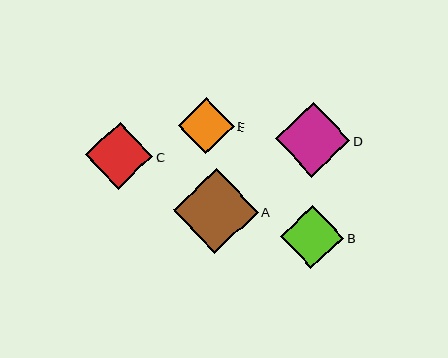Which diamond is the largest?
Diamond A is the largest with a size of approximately 85 pixels.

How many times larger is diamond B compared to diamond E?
Diamond B is approximately 1.1 times the size of diamond E.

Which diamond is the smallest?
Diamond E is the smallest with a size of approximately 56 pixels.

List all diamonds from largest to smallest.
From largest to smallest: A, D, C, B, E.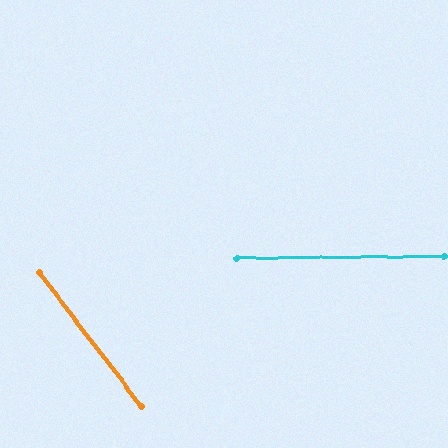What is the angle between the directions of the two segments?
Approximately 53 degrees.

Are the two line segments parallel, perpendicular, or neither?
Neither parallel nor perpendicular — they differ by about 53°.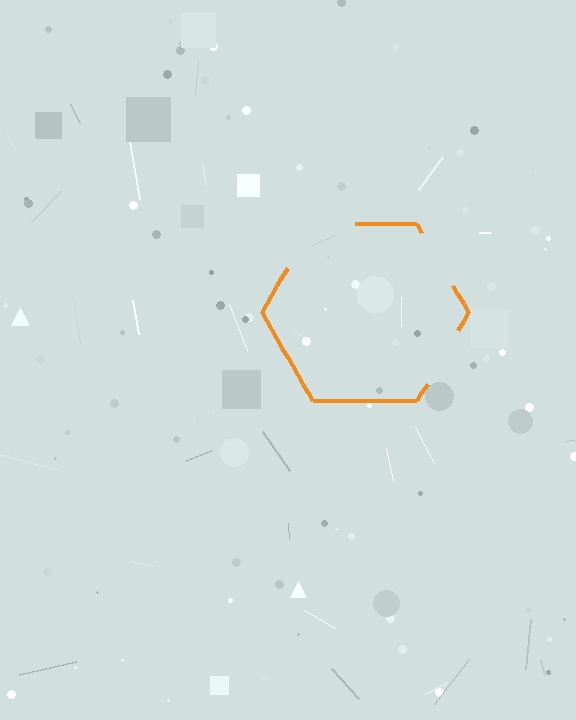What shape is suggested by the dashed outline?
The dashed outline suggests a hexagon.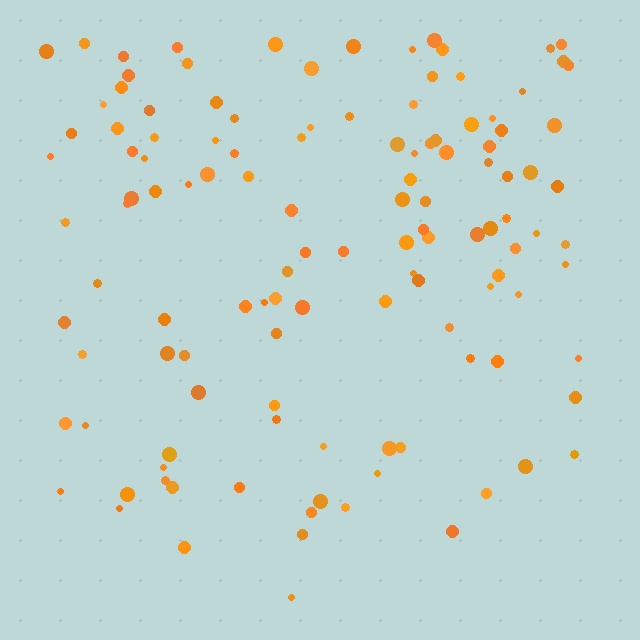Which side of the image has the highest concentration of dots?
The top.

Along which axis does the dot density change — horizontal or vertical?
Vertical.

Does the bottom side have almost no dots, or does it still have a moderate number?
Still a moderate number, just noticeably fewer than the top.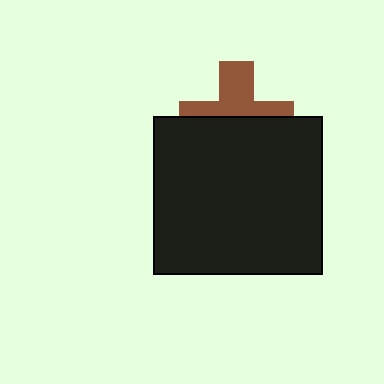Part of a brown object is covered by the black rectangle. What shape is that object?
It is a cross.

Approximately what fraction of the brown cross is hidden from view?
Roughly 55% of the brown cross is hidden behind the black rectangle.